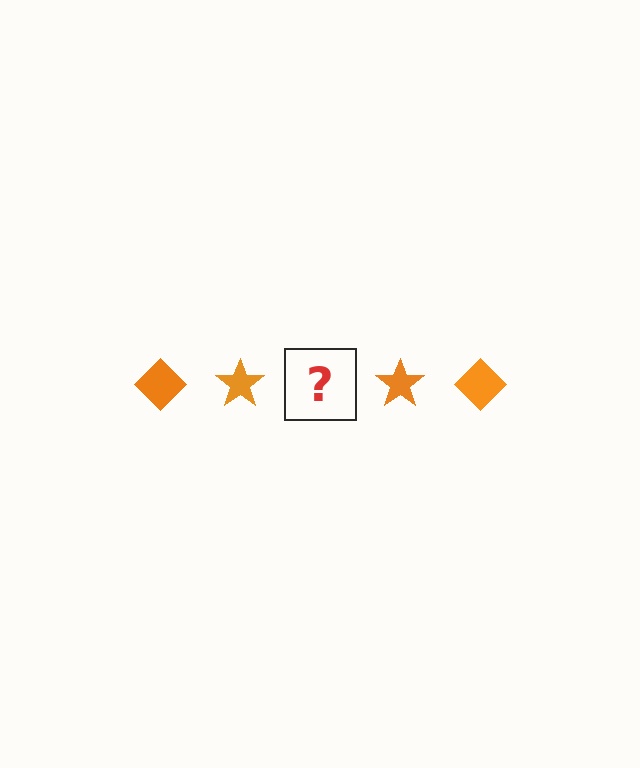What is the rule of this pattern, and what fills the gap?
The rule is that the pattern cycles through diamond, star shapes in orange. The gap should be filled with an orange diamond.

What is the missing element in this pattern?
The missing element is an orange diamond.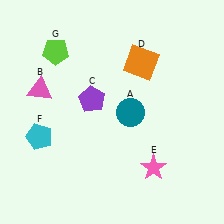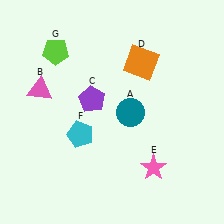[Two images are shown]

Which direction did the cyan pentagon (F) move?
The cyan pentagon (F) moved right.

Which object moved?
The cyan pentagon (F) moved right.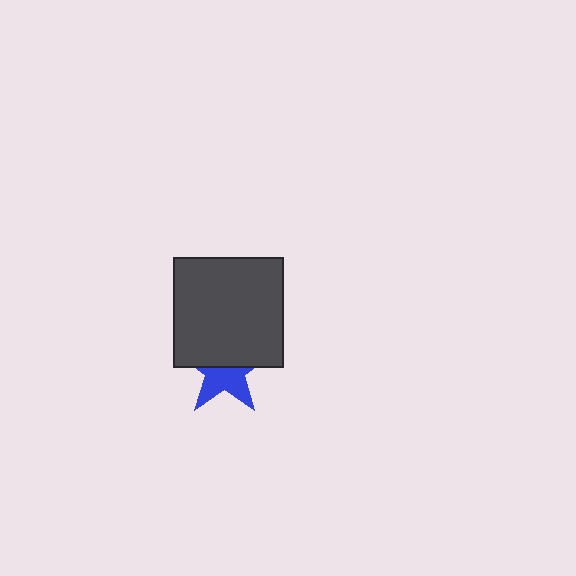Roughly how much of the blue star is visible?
About half of it is visible (roughly 50%).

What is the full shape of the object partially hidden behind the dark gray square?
The partially hidden object is a blue star.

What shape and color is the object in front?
The object in front is a dark gray square.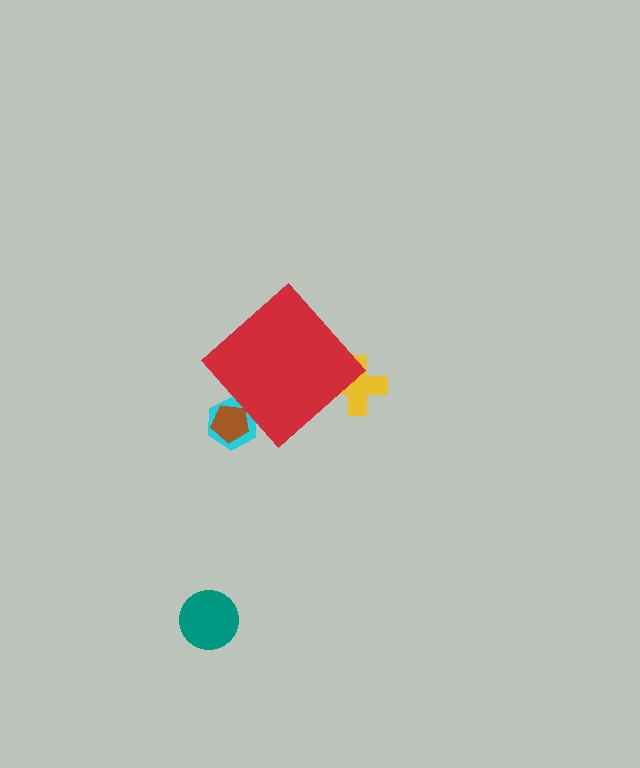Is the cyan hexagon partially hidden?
Yes, the cyan hexagon is partially hidden behind the red diamond.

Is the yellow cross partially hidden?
Yes, the yellow cross is partially hidden behind the red diamond.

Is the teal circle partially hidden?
No, the teal circle is fully visible.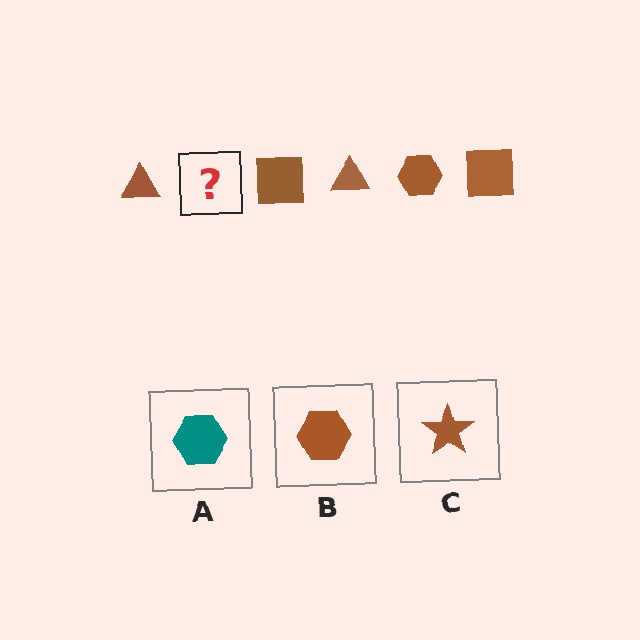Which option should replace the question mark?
Option B.